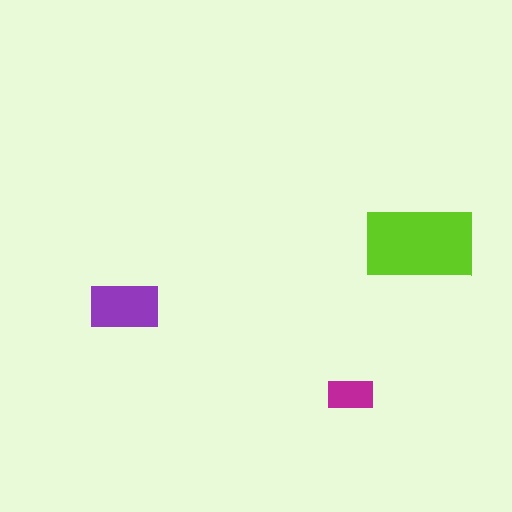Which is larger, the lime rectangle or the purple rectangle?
The lime one.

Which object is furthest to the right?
The lime rectangle is rightmost.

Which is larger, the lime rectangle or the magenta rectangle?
The lime one.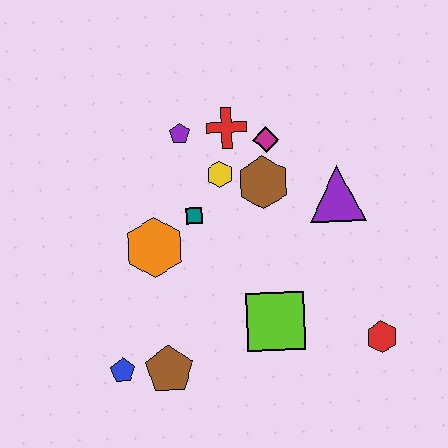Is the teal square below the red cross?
Yes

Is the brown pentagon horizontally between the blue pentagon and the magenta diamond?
Yes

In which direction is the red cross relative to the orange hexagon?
The red cross is above the orange hexagon.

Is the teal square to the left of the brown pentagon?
No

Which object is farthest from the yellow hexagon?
The red hexagon is farthest from the yellow hexagon.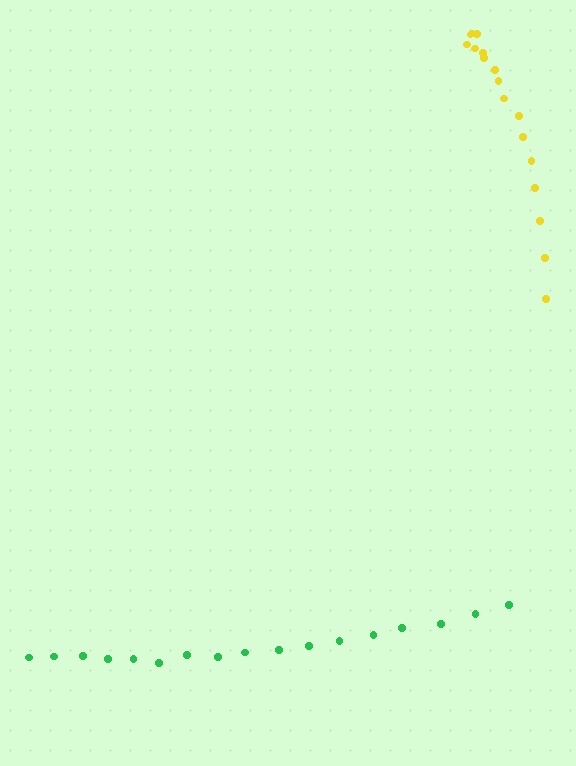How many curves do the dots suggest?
There are 2 distinct paths.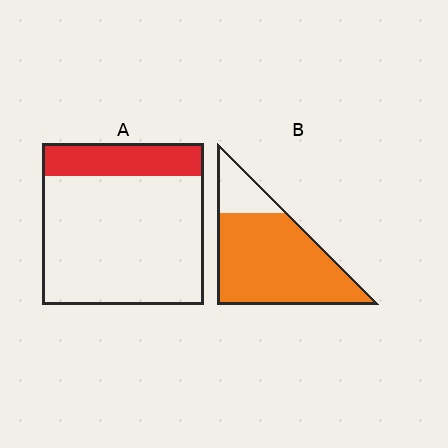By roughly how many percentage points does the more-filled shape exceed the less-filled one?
By roughly 60 percentage points (B over A).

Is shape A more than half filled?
No.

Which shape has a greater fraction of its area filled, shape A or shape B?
Shape B.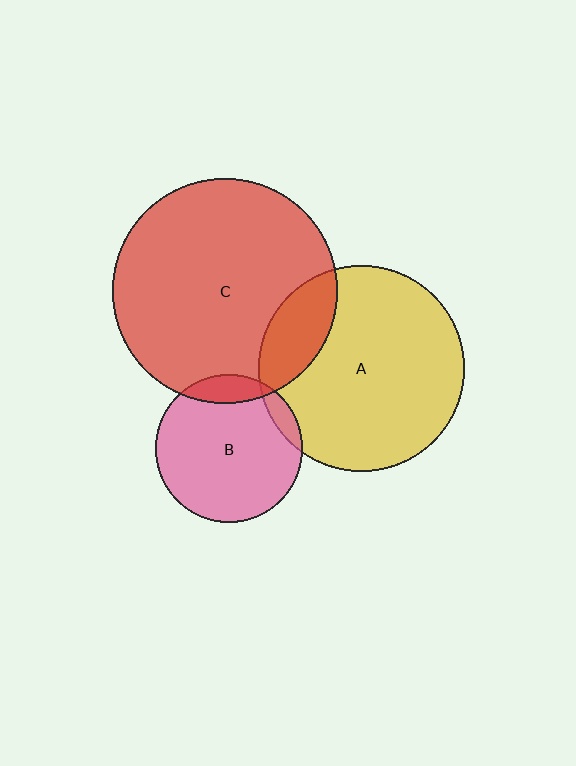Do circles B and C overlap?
Yes.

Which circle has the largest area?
Circle C (red).